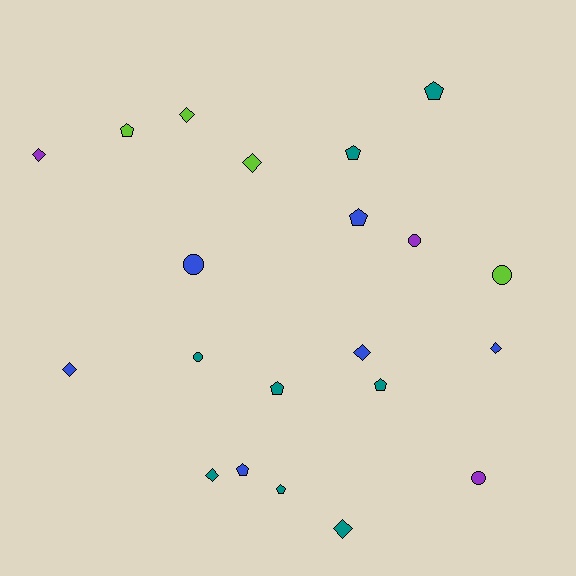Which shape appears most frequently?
Pentagon, with 8 objects.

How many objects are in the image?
There are 21 objects.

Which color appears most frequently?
Teal, with 8 objects.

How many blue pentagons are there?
There are 2 blue pentagons.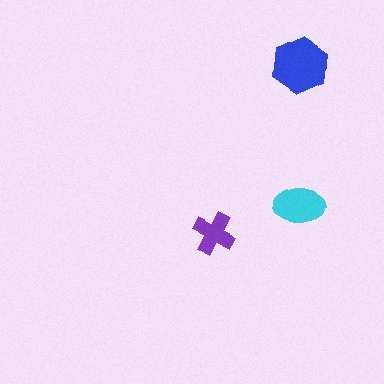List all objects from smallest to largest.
The purple cross, the cyan ellipse, the blue hexagon.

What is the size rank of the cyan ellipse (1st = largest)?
2nd.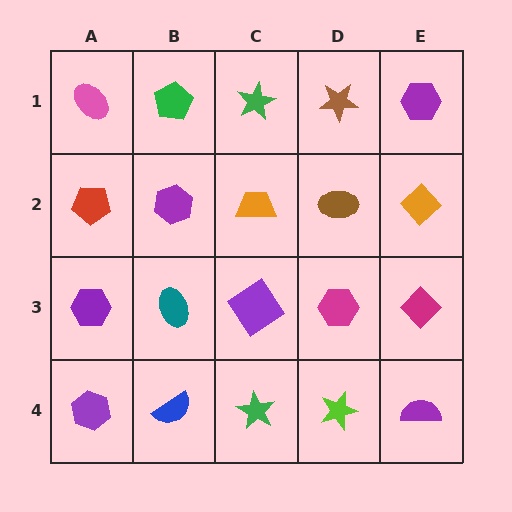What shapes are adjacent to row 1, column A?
A red pentagon (row 2, column A), a green pentagon (row 1, column B).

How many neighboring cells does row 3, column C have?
4.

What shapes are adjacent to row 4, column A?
A purple hexagon (row 3, column A), a blue semicircle (row 4, column B).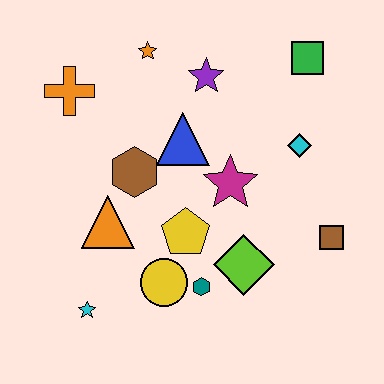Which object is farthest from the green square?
The cyan star is farthest from the green square.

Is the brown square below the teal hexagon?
No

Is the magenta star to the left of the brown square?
Yes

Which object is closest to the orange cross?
The orange star is closest to the orange cross.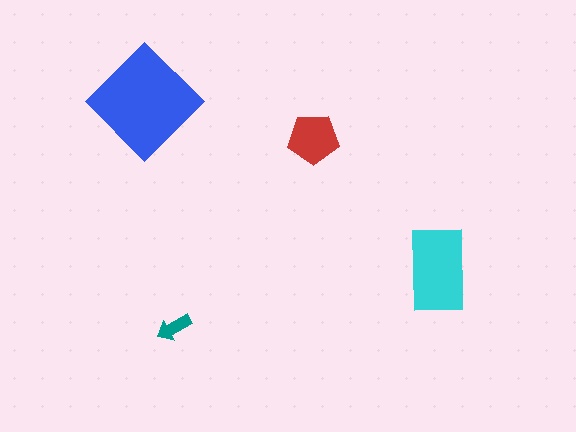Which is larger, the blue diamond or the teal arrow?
The blue diamond.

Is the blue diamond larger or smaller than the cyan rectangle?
Larger.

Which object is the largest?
The blue diamond.